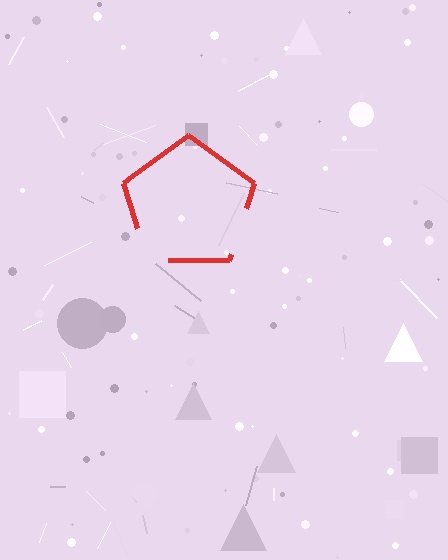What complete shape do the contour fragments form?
The contour fragments form a pentagon.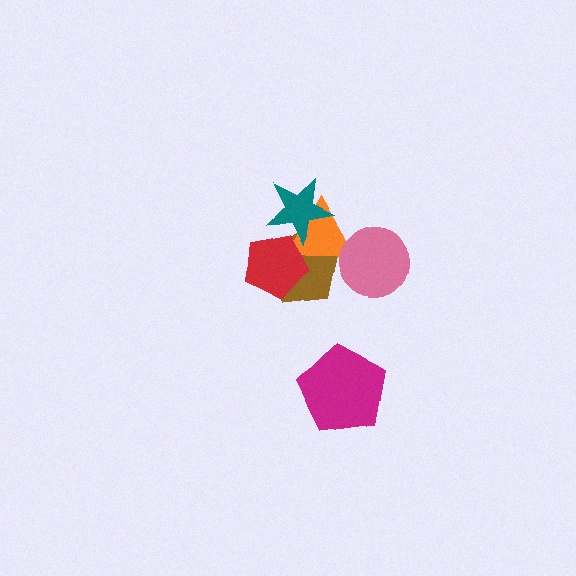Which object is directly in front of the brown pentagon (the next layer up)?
The orange triangle is directly in front of the brown pentagon.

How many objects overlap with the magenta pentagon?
0 objects overlap with the magenta pentagon.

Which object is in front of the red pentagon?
The teal star is in front of the red pentagon.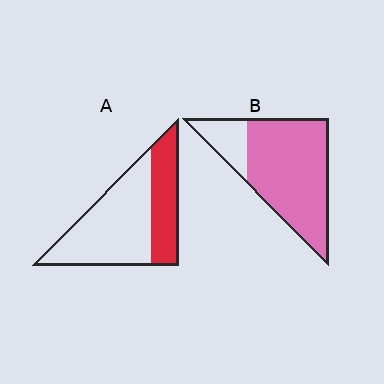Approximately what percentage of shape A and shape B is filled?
A is approximately 35% and B is approximately 80%.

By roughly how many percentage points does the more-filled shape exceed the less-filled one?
By roughly 45 percentage points (B over A).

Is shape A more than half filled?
No.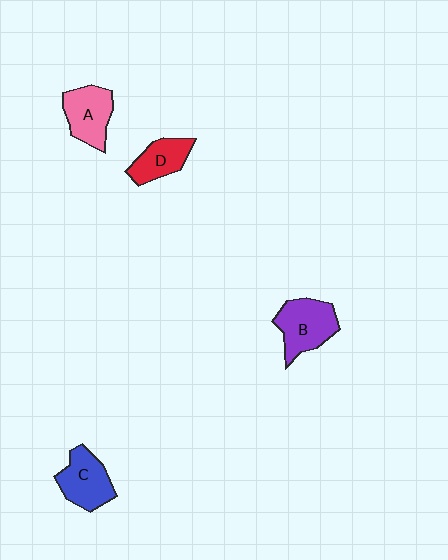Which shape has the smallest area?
Shape D (red).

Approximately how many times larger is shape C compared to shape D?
Approximately 1.2 times.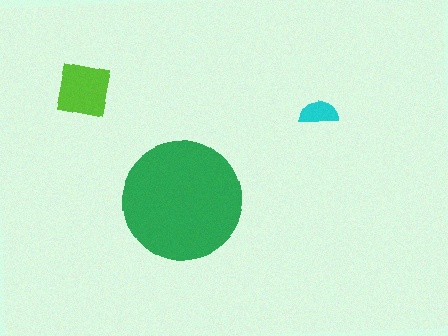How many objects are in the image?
There are 3 objects in the image.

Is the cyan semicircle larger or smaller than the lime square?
Smaller.